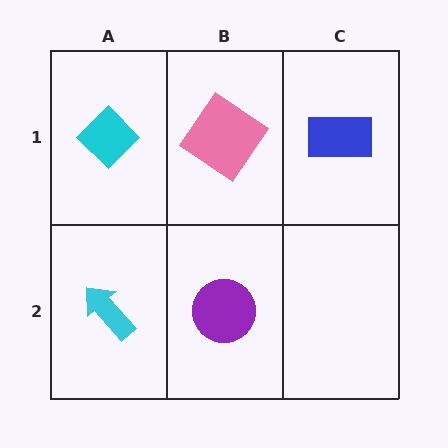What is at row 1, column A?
A cyan diamond.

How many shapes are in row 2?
2 shapes.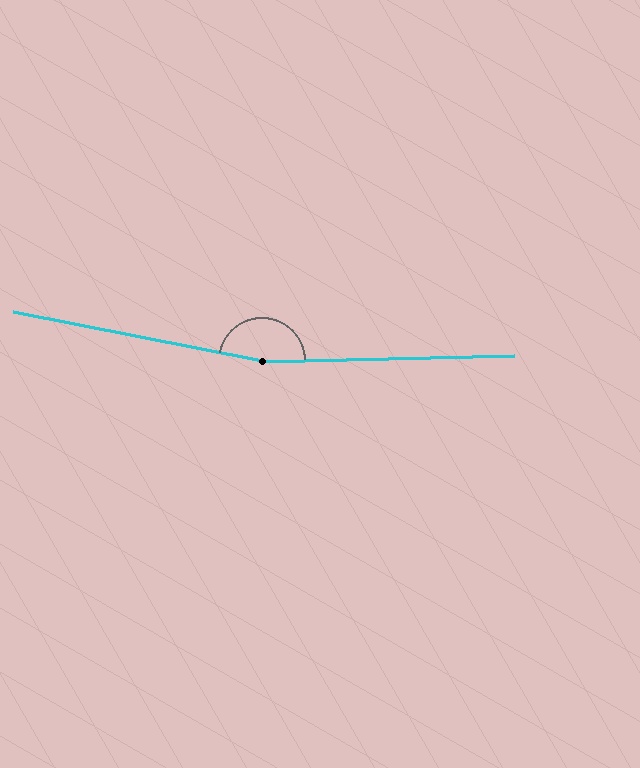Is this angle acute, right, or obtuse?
It is obtuse.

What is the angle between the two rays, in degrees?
Approximately 168 degrees.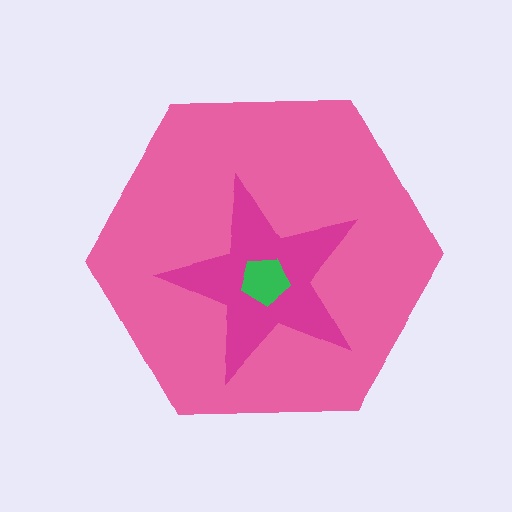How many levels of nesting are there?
3.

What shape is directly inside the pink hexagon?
The magenta star.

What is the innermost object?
The green pentagon.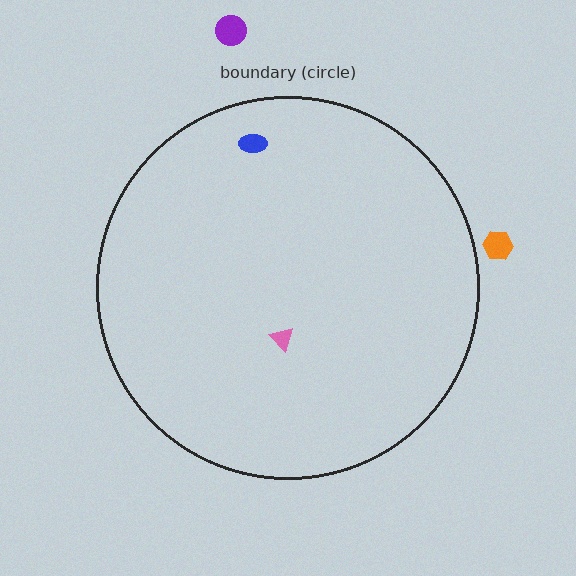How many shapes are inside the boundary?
2 inside, 2 outside.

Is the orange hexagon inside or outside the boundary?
Outside.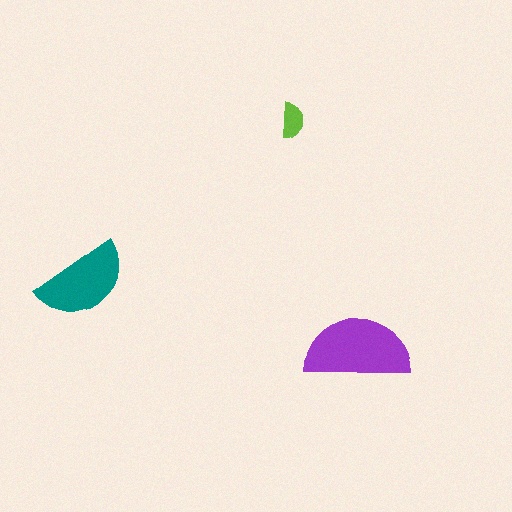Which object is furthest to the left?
The teal semicircle is leftmost.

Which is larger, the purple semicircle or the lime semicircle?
The purple one.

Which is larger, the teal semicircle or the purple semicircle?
The purple one.